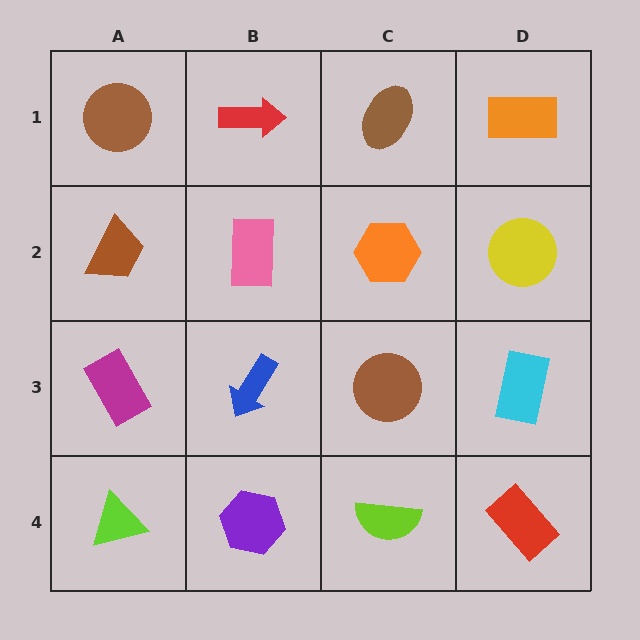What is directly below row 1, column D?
A yellow circle.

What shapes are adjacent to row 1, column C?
An orange hexagon (row 2, column C), a red arrow (row 1, column B), an orange rectangle (row 1, column D).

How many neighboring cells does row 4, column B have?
3.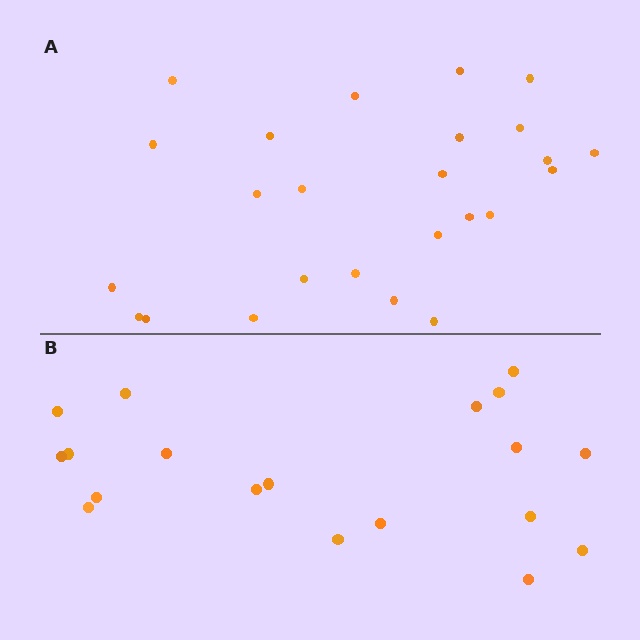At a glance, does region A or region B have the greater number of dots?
Region A (the top region) has more dots.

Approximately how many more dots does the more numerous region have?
Region A has about 6 more dots than region B.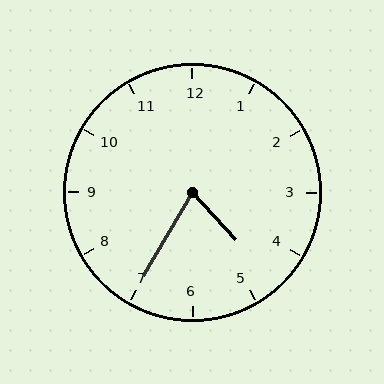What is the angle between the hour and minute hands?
Approximately 72 degrees.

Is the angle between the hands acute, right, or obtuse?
It is acute.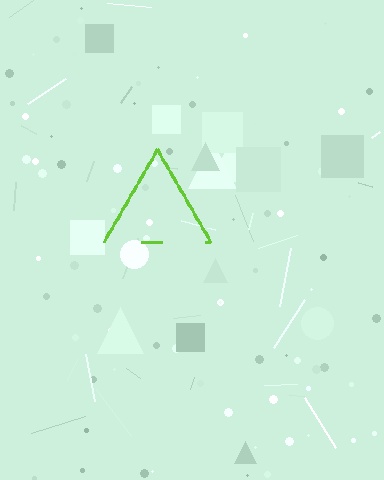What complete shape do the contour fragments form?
The contour fragments form a triangle.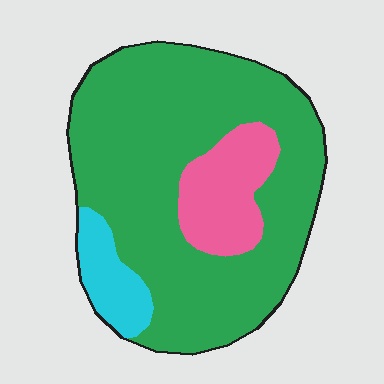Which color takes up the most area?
Green, at roughly 75%.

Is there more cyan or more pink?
Pink.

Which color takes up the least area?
Cyan, at roughly 10%.